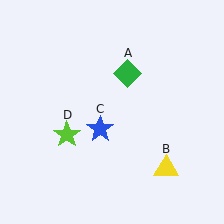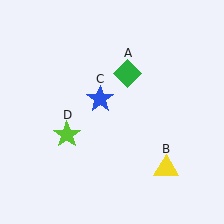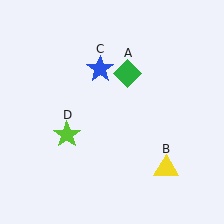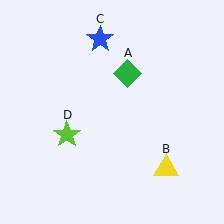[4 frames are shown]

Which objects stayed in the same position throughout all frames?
Green diamond (object A) and yellow triangle (object B) and lime star (object D) remained stationary.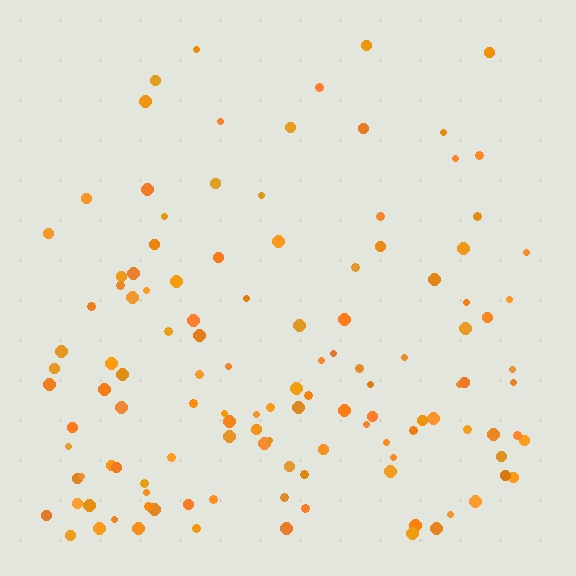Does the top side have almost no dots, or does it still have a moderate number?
Still a moderate number, just noticeably fewer than the bottom.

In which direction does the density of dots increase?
From top to bottom, with the bottom side densest.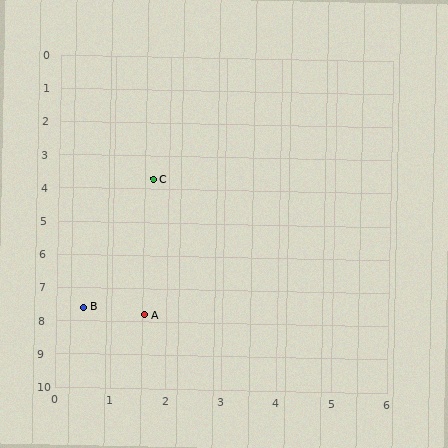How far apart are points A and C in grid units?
Points A and C are about 4.1 grid units apart.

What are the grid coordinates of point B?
Point B is at approximately (0.5, 7.6).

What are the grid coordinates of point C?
Point C is at approximately (1.7, 3.7).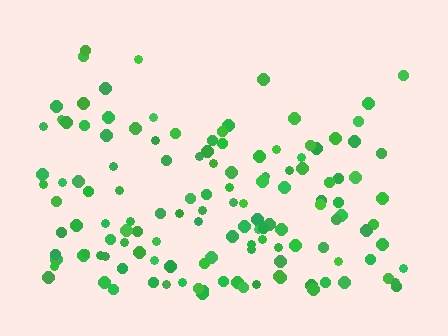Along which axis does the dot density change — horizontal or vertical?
Vertical.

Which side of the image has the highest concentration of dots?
The bottom.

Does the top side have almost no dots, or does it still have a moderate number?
Still a moderate number, just noticeably fewer than the bottom.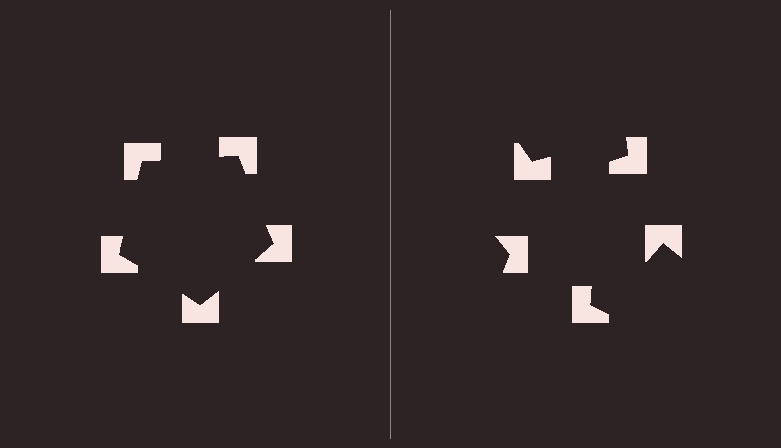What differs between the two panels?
The notched squares are positioned identically on both sides; only the wedge orientations differ. On the left they align to a pentagon; on the right they are misaligned.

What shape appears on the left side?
An illusory pentagon.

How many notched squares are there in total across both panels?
10 — 5 on each side.